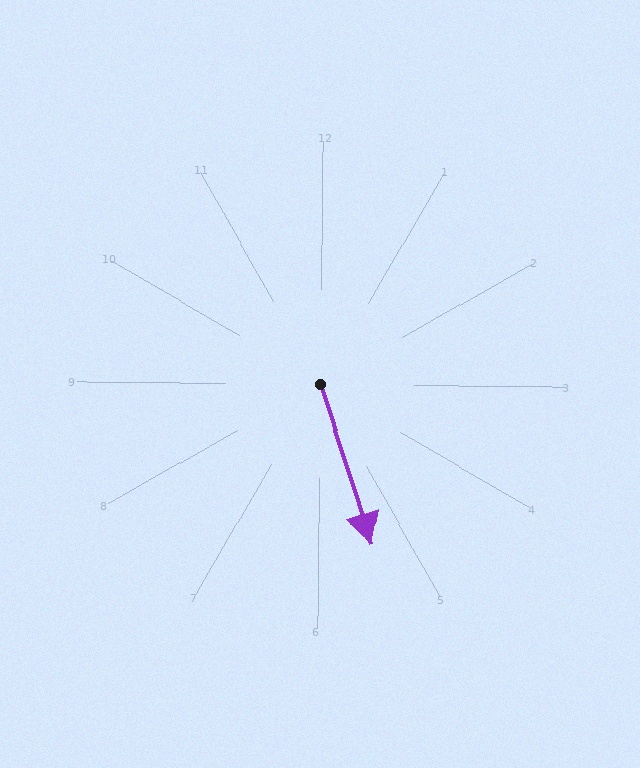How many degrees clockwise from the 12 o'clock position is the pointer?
Approximately 162 degrees.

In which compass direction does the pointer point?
South.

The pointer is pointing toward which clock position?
Roughly 5 o'clock.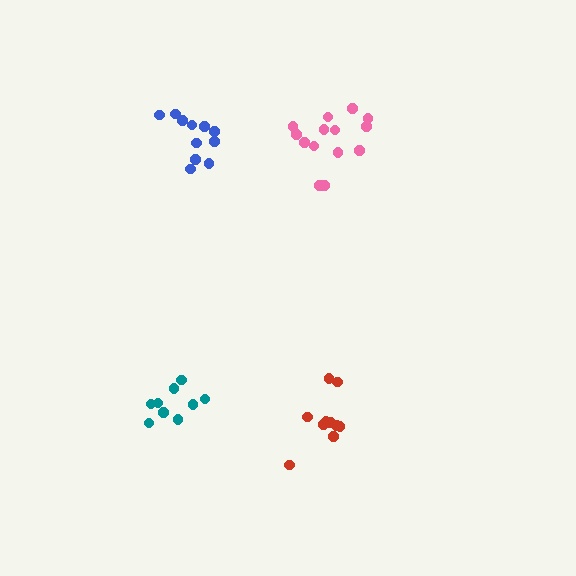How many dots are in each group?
Group 1: 11 dots, Group 2: 14 dots, Group 3: 10 dots, Group 4: 9 dots (44 total).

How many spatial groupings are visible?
There are 4 spatial groupings.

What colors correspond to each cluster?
The clusters are colored: blue, pink, red, teal.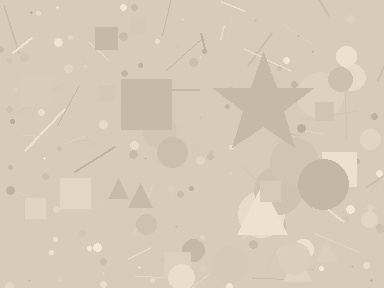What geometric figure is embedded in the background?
A star is embedded in the background.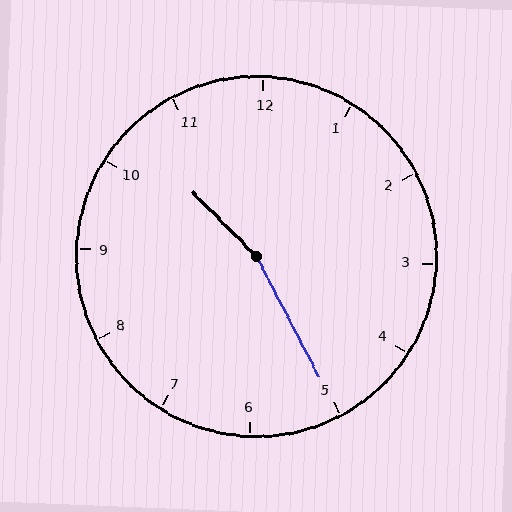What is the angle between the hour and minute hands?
Approximately 162 degrees.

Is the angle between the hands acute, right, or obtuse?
It is obtuse.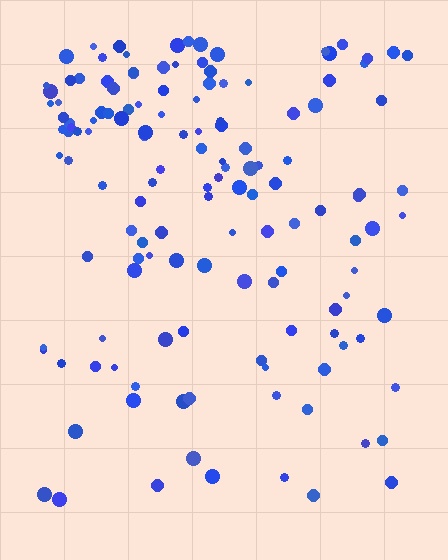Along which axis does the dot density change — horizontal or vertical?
Vertical.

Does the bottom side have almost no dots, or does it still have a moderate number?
Still a moderate number, just noticeably fewer than the top.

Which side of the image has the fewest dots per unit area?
The bottom.